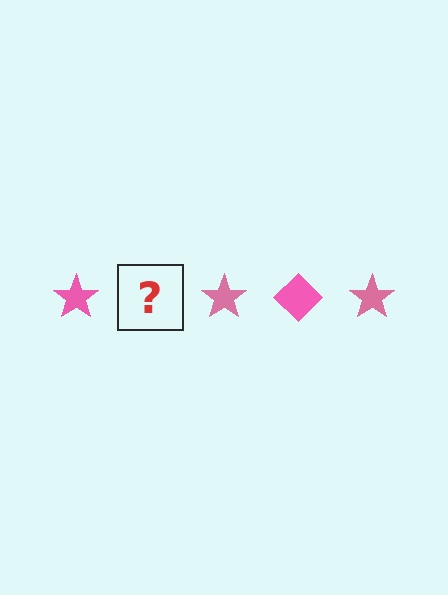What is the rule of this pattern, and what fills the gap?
The rule is that the pattern cycles through star, diamond shapes in pink. The gap should be filled with a pink diamond.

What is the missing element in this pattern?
The missing element is a pink diamond.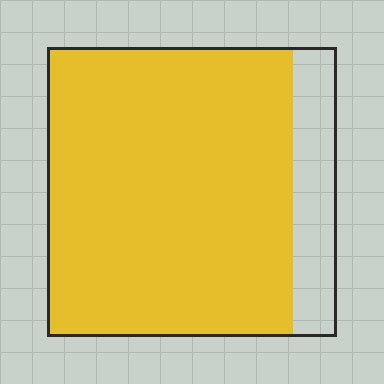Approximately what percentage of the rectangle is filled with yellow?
Approximately 85%.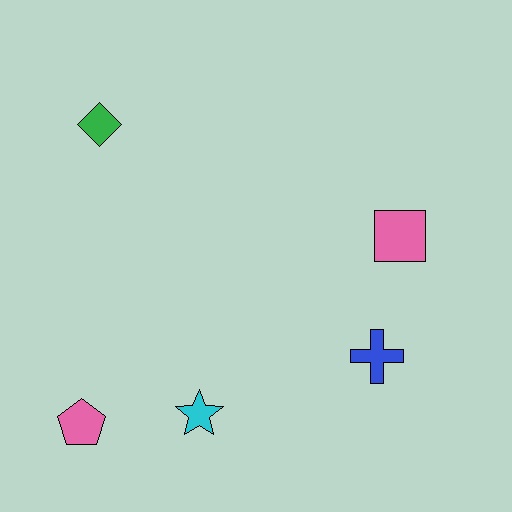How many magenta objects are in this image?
There are no magenta objects.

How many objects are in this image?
There are 5 objects.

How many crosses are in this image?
There is 1 cross.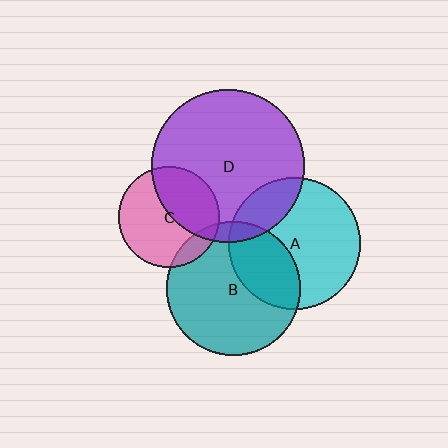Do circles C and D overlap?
Yes.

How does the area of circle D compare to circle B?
Approximately 1.3 times.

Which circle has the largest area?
Circle D (purple).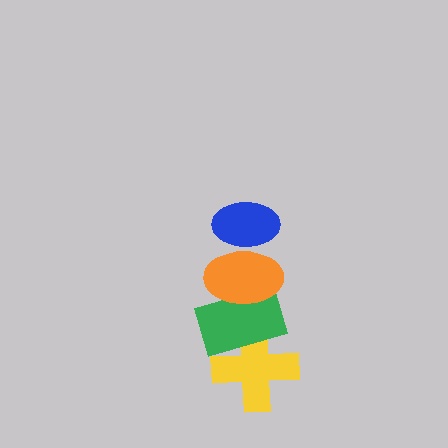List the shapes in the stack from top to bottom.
From top to bottom: the blue ellipse, the orange ellipse, the green rectangle, the yellow cross.